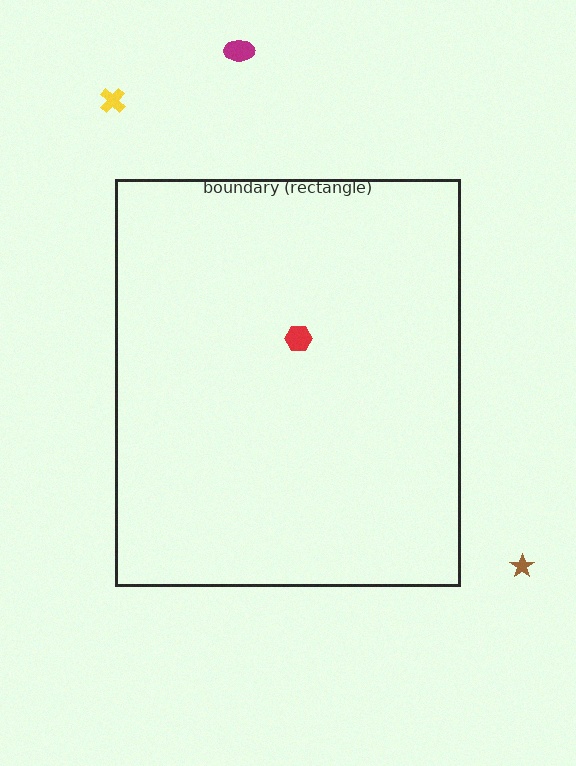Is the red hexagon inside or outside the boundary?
Inside.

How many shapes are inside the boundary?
1 inside, 3 outside.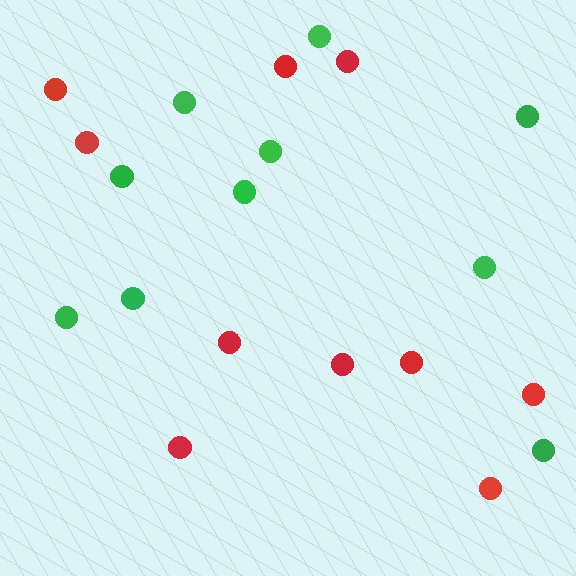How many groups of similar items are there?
There are 2 groups: one group of green circles (10) and one group of red circles (10).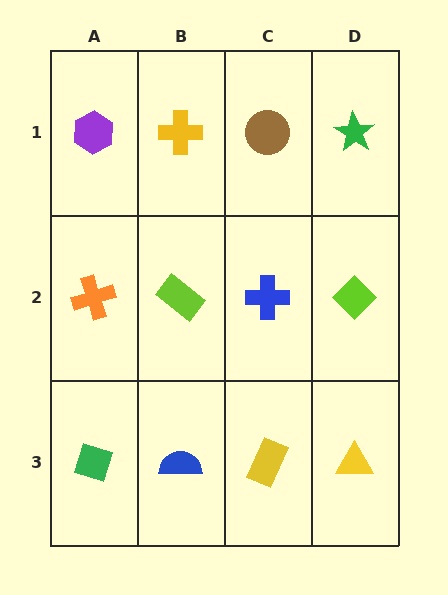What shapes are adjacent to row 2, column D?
A green star (row 1, column D), a yellow triangle (row 3, column D), a blue cross (row 2, column C).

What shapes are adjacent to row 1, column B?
A lime rectangle (row 2, column B), a purple hexagon (row 1, column A), a brown circle (row 1, column C).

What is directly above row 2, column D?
A green star.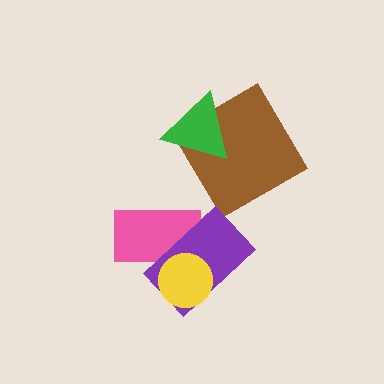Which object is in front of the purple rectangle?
The yellow circle is in front of the purple rectangle.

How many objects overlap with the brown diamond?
1 object overlaps with the brown diamond.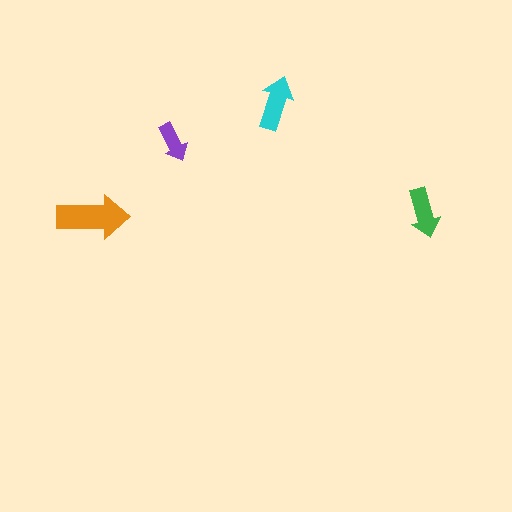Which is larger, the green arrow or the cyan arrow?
The cyan one.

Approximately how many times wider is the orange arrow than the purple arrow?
About 2 times wider.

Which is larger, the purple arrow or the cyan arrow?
The cyan one.